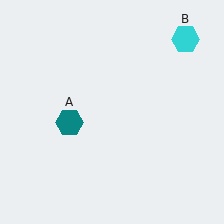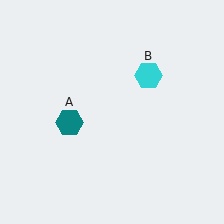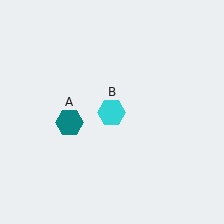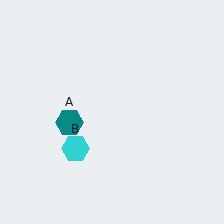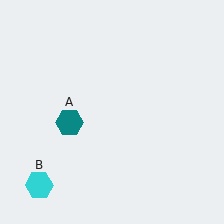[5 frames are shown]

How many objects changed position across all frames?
1 object changed position: cyan hexagon (object B).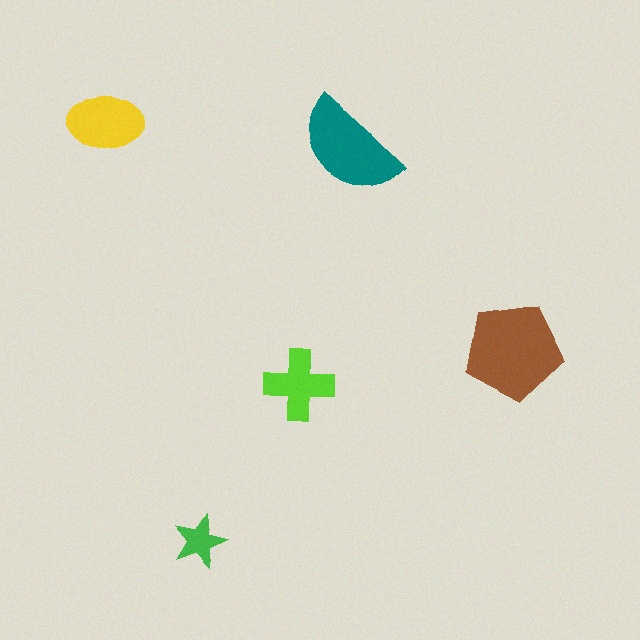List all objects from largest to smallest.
The brown pentagon, the teal semicircle, the yellow ellipse, the lime cross, the green star.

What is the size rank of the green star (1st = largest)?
5th.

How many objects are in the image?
There are 5 objects in the image.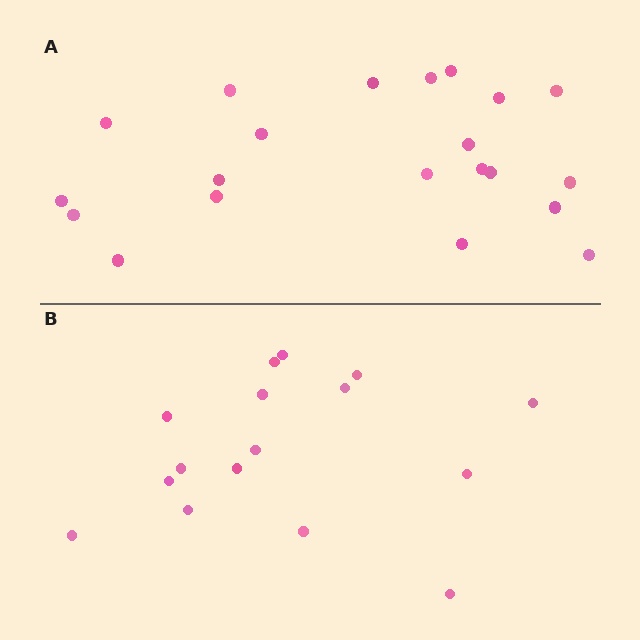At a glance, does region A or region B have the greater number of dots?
Region A (the top region) has more dots.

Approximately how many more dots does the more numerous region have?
Region A has about 5 more dots than region B.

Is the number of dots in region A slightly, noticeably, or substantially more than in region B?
Region A has noticeably more, but not dramatically so. The ratio is roughly 1.3 to 1.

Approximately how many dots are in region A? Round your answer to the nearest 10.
About 20 dots. (The exact count is 21, which rounds to 20.)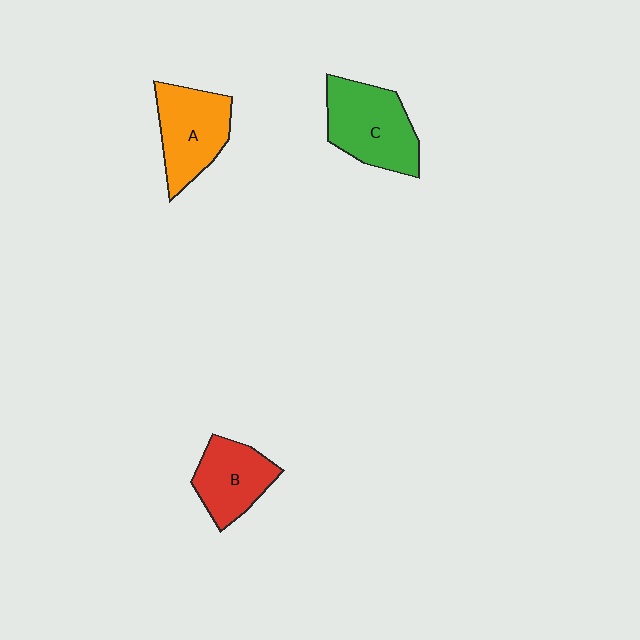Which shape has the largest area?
Shape C (green).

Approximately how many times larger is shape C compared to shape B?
Approximately 1.3 times.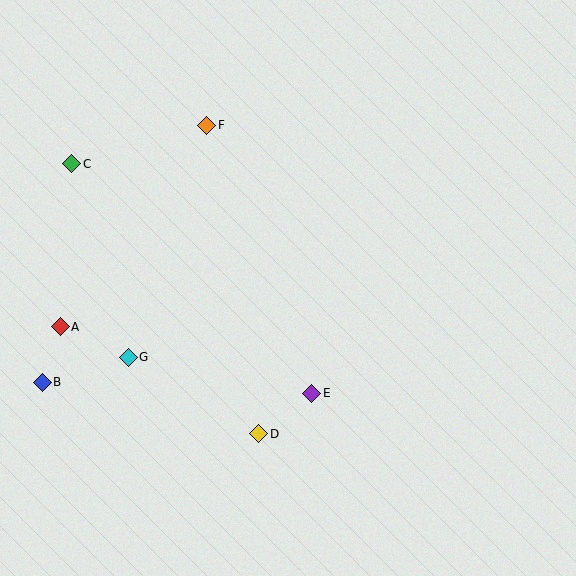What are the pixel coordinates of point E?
Point E is at (312, 393).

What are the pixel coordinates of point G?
Point G is at (128, 357).